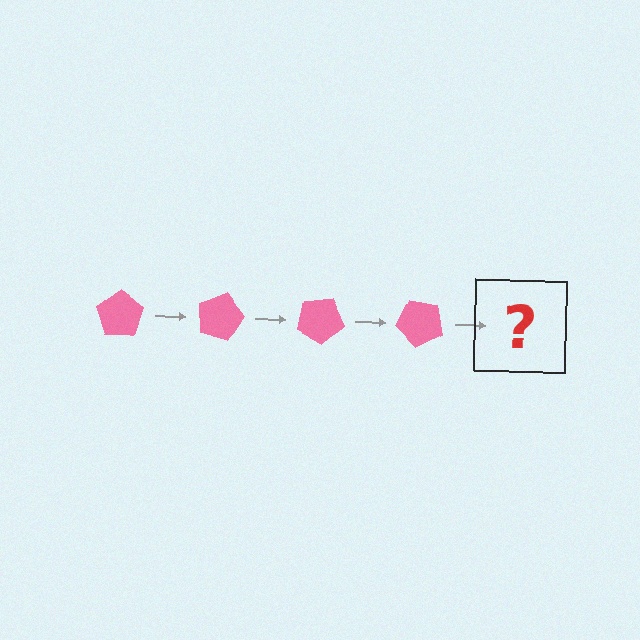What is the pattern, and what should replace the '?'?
The pattern is that the pentagon rotates 15 degrees each step. The '?' should be a pink pentagon rotated 60 degrees.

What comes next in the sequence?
The next element should be a pink pentagon rotated 60 degrees.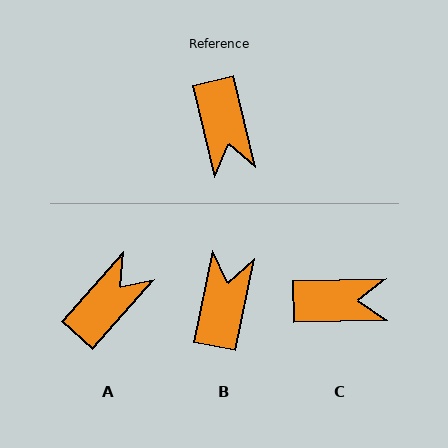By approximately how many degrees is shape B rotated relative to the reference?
Approximately 155 degrees counter-clockwise.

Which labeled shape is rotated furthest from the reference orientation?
B, about 155 degrees away.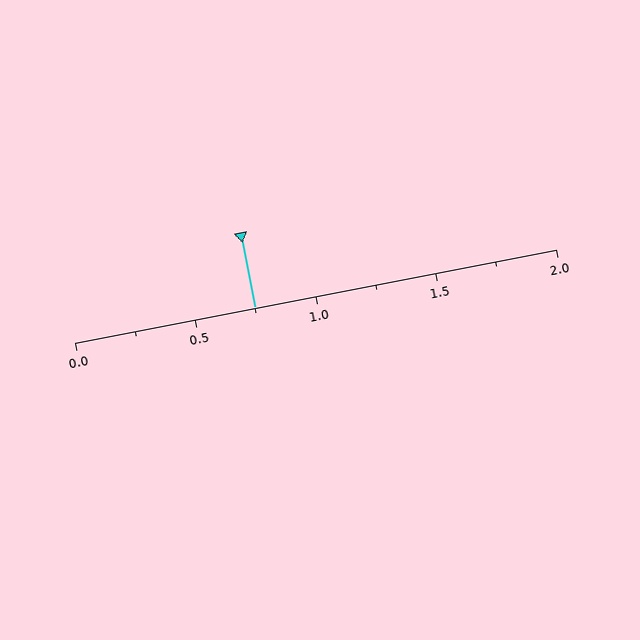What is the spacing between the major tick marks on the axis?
The major ticks are spaced 0.5 apart.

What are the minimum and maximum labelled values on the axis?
The axis runs from 0.0 to 2.0.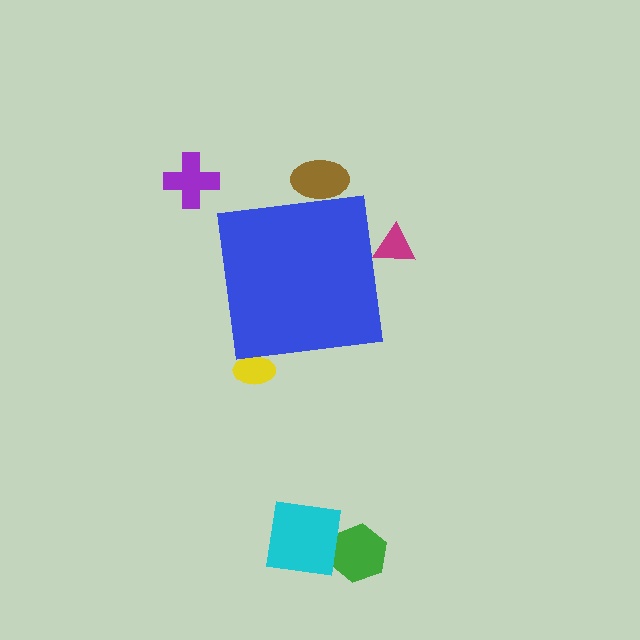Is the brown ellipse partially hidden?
Yes, the brown ellipse is partially hidden behind the blue square.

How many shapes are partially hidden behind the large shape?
3 shapes are partially hidden.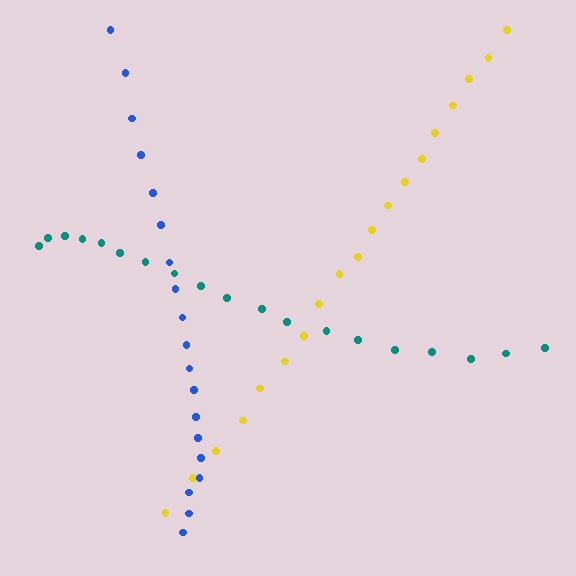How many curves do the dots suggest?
There are 3 distinct paths.